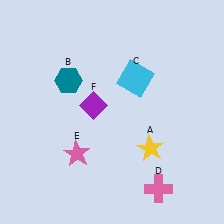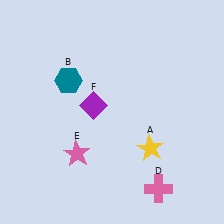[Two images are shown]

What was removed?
The cyan square (C) was removed in Image 2.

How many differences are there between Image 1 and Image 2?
There is 1 difference between the two images.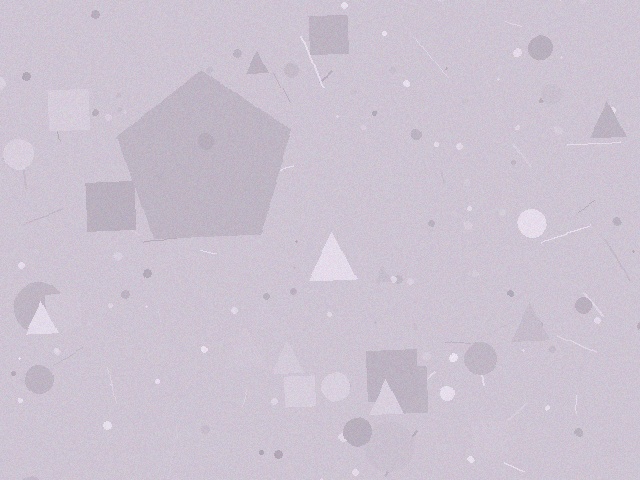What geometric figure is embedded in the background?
A pentagon is embedded in the background.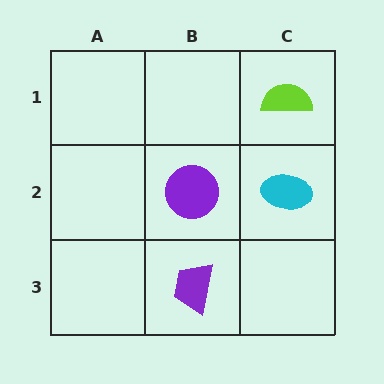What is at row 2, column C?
A cyan ellipse.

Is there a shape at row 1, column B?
No, that cell is empty.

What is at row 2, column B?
A purple circle.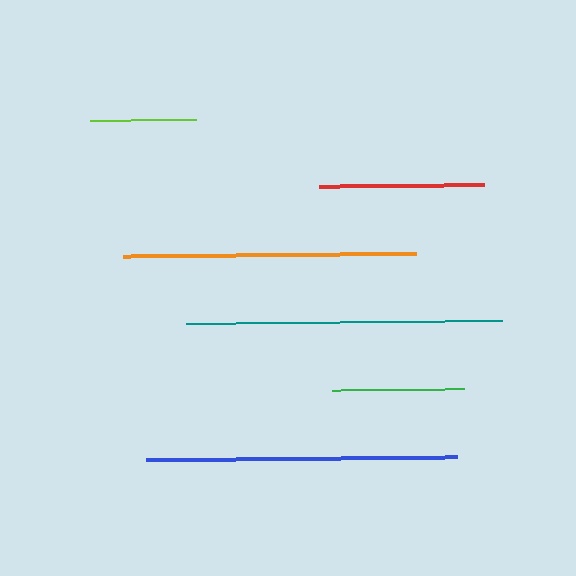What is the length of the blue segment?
The blue segment is approximately 312 pixels long.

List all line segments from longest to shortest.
From longest to shortest: teal, blue, orange, red, green, lime.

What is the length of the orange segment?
The orange segment is approximately 293 pixels long.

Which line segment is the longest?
The teal line is the longest at approximately 316 pixels.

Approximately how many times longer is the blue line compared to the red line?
The blue line is approximately 1.9 times the length of the red line.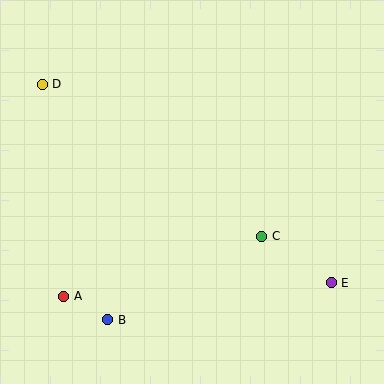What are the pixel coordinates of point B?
Point B is at (108, 320).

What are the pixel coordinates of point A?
Point A is at (63, 296).